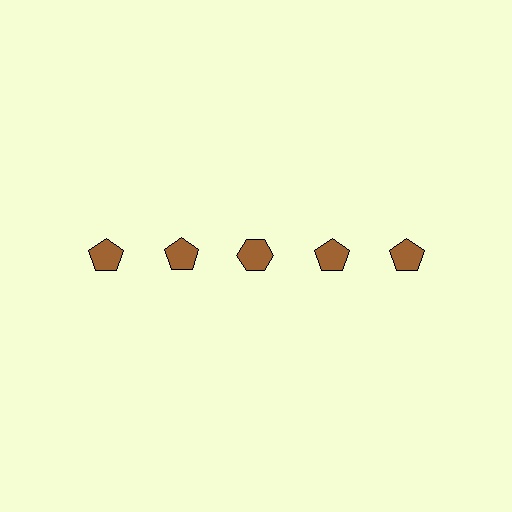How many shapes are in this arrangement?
There are 5 shapes arranged in a grid pattern.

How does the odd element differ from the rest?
It has a different shape: hexagon instead of pentagon.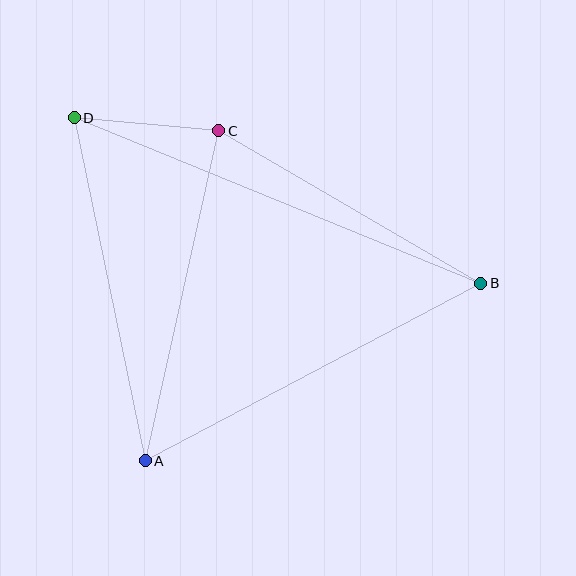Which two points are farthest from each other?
Points B and D are farthest from each other.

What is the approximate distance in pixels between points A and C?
The distance between A and C is approximately 338 pixels.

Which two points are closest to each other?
Points C and D are closest to each other.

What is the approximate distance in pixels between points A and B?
The distance between A and B is approximately 380 pixels.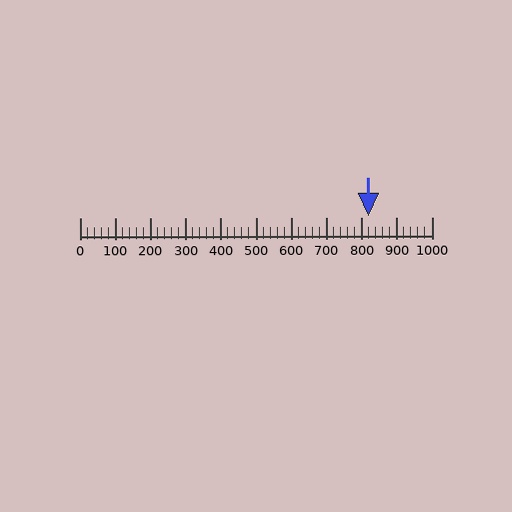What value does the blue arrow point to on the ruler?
The blue arrow points to approximately 820.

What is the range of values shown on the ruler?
The ruler shows values from 0 to 1000.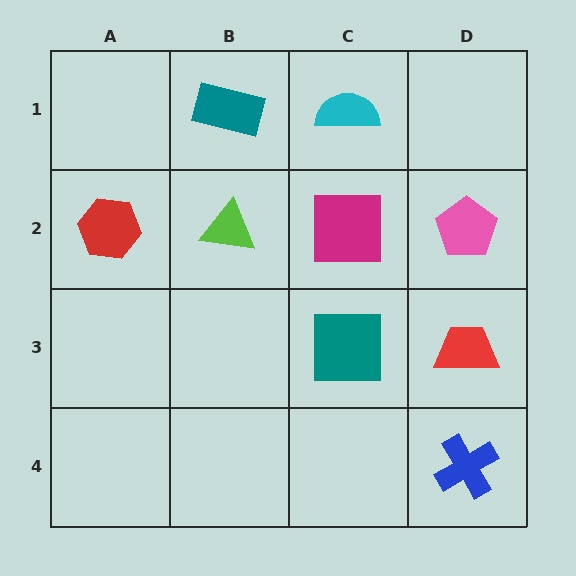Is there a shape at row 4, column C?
No, that cell is empty.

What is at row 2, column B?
A lime triangle.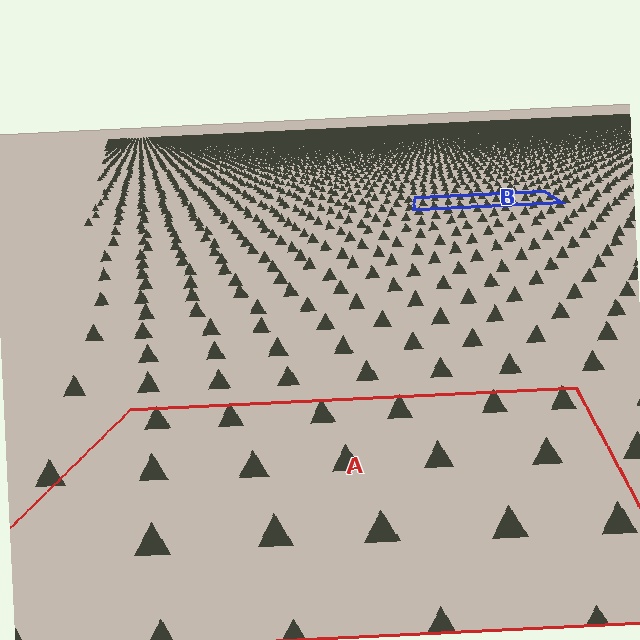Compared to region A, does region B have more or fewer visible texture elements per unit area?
Region B has more texture elements per unit area — they are packed more densely because it is farther away.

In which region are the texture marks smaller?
The texture marks are smaller in region B, because it is farther away.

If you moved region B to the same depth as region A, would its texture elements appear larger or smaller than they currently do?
They would appear larger. At a closer depth, the same texture elements are projected at a bigger on-screen size.